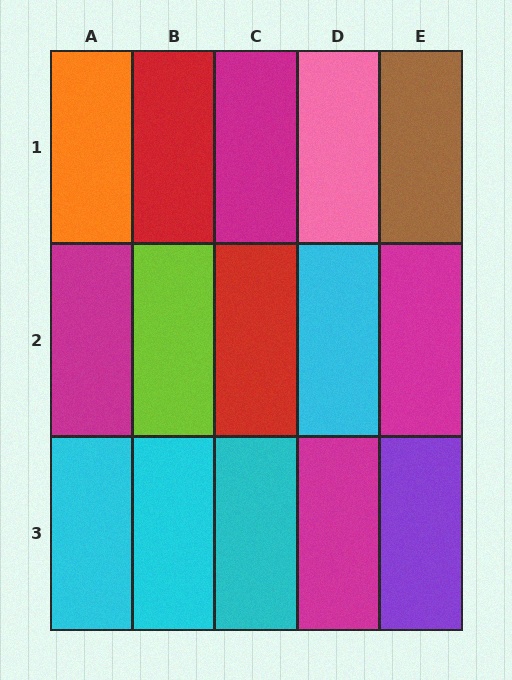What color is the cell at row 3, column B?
Cyan.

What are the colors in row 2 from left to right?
Magenta, lime, red, cyan, magenta.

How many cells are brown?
1 cell is brown.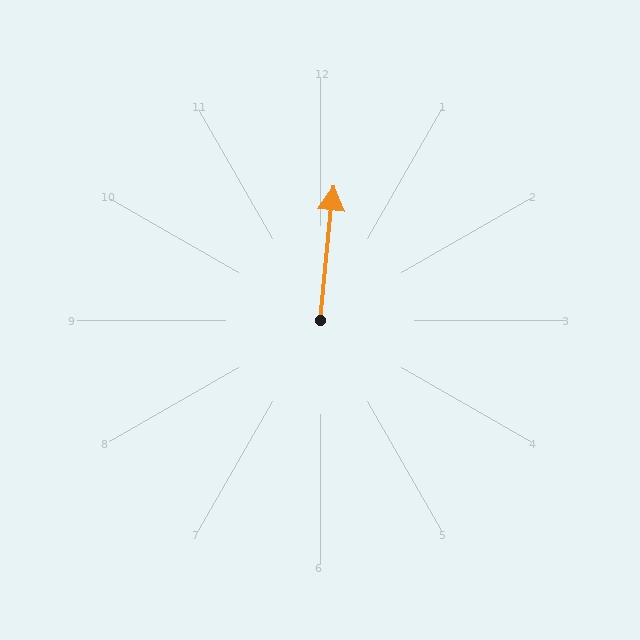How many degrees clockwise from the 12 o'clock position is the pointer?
Approximately 6 degrees.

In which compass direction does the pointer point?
North.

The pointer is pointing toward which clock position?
Roughly 12 o'clock.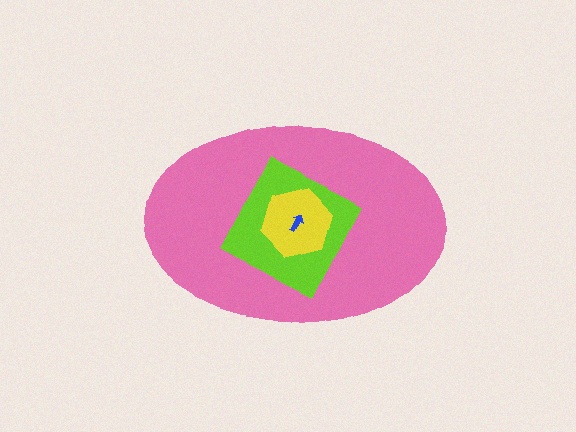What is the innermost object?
The blue arrow.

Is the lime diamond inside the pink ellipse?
Yes.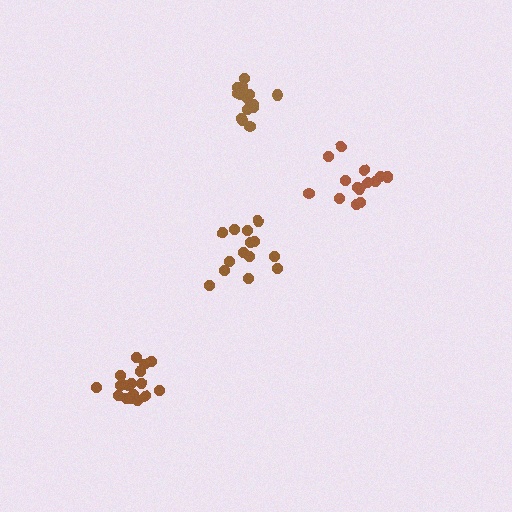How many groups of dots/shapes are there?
There are 4 groups.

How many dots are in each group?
Group 1: 14 dots, Group 2: 16 dots, Group 3: 18 dots, Group 4: 15 dots (63 total).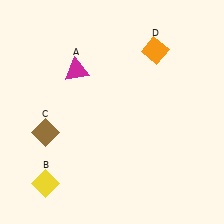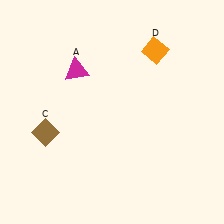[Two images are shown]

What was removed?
The yellow diamond (B) was removed in Image 2.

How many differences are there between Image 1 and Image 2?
There is 1 difference between the two images.